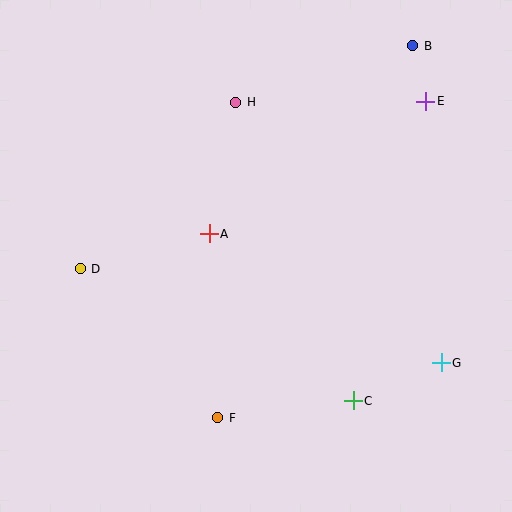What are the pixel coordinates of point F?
Point F is at (218, 418).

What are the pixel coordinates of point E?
Point E is at (426, 101).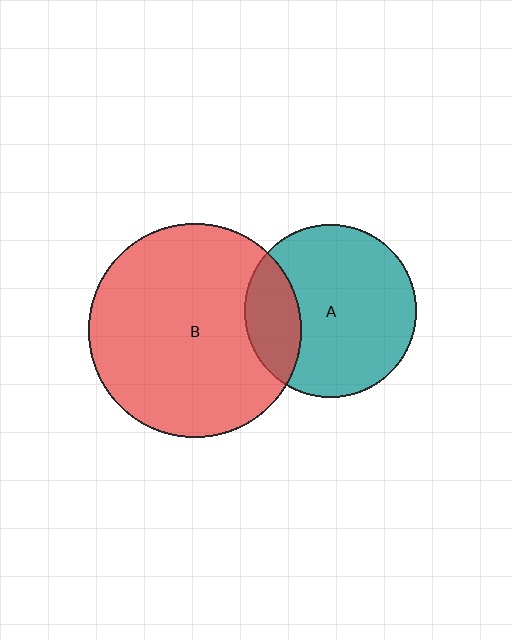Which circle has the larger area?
Circle B (red).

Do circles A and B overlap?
Yes.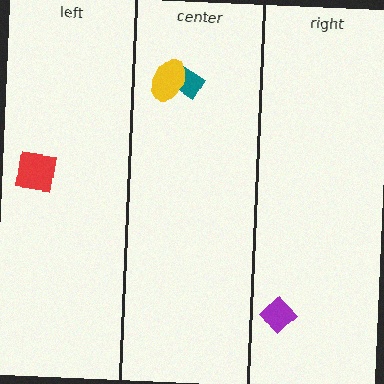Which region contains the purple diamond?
The right region.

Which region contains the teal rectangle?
The center region.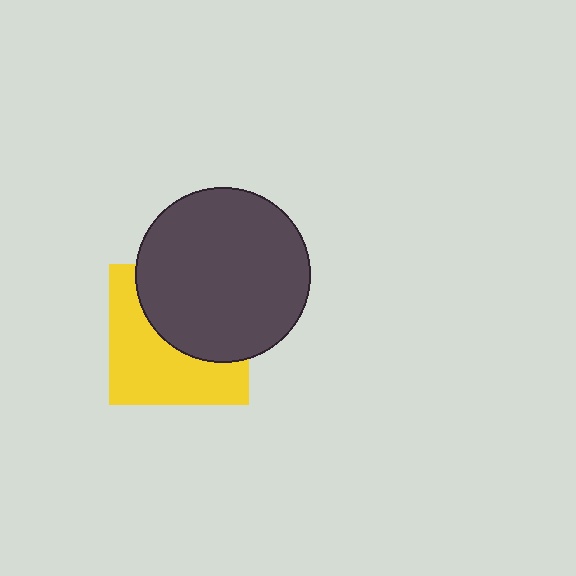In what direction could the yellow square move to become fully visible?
The yellow square could move toward the lower-left. That would shift it out from behind the dark gray circle entirely.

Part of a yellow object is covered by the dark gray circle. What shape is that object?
It is a square.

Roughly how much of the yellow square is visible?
About half of it is visible (roughly 51%).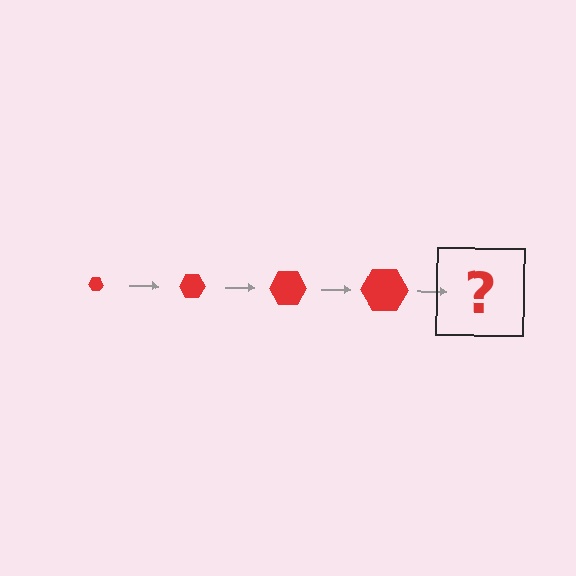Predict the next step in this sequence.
The next step is a red hexagon, larger than the previous one.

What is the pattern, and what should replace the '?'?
The pattern is that the hexagon gets progressively larger each step. The '?' should be a red hexagon, larger than the previous one.